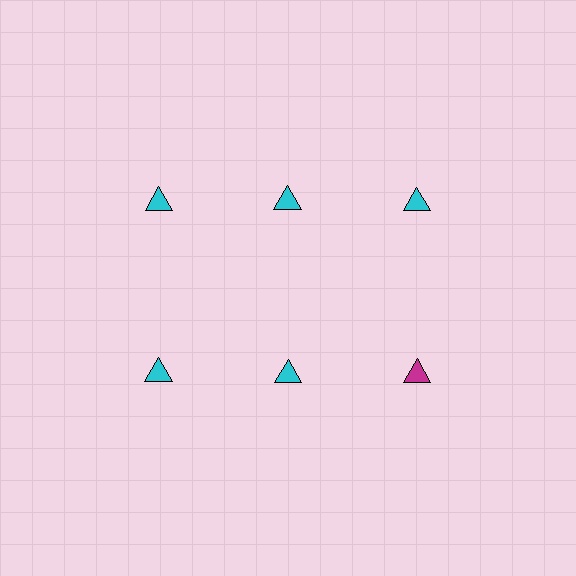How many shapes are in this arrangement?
There are 6 shapes arranged in a grid pattern.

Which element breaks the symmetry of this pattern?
The magenta triangle in the second row, center column breaks the symmetry. All other shapes are cyan triangles.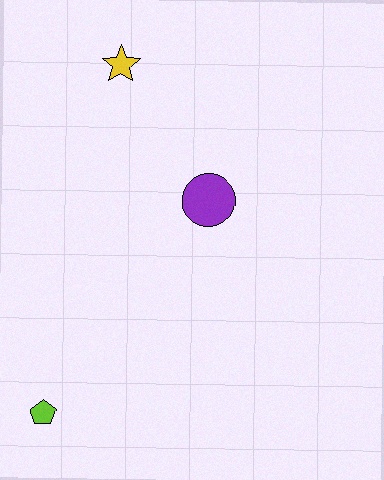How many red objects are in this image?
There are no red objects.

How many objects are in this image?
There are 3 objects.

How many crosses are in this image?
There are no crosses.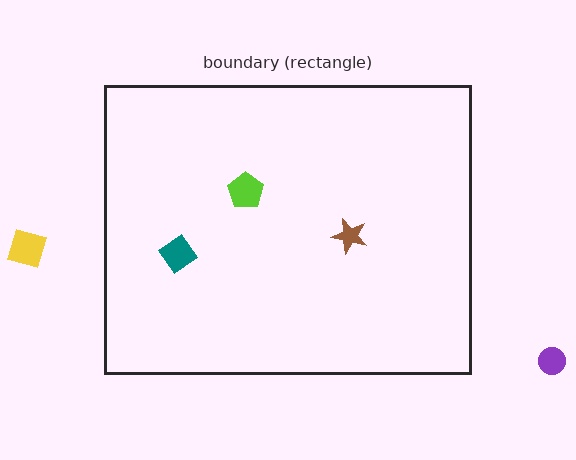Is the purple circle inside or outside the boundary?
Outside.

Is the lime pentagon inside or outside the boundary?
Inside.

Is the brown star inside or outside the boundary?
Inside.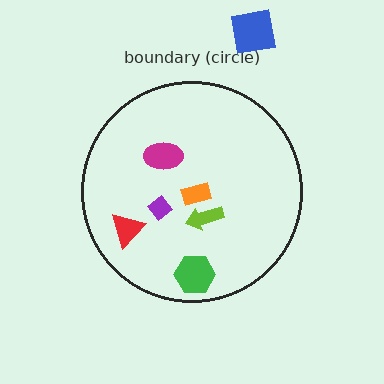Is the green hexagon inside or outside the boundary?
Inside.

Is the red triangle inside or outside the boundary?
Inside.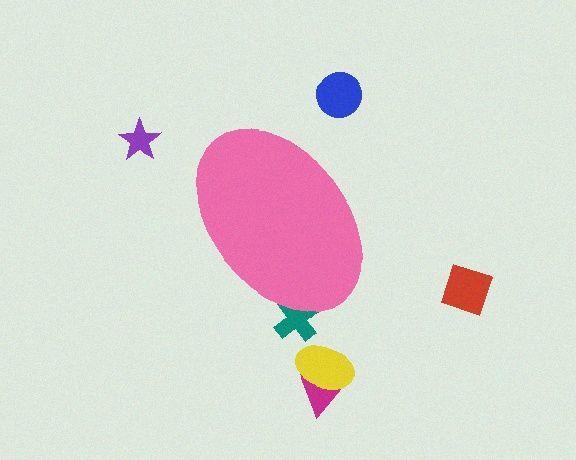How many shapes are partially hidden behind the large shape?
1 shape is partially hidden.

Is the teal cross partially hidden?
Yes, the teal cross is partially hidden behind the pink ellipse.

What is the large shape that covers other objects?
A pink ellipse.